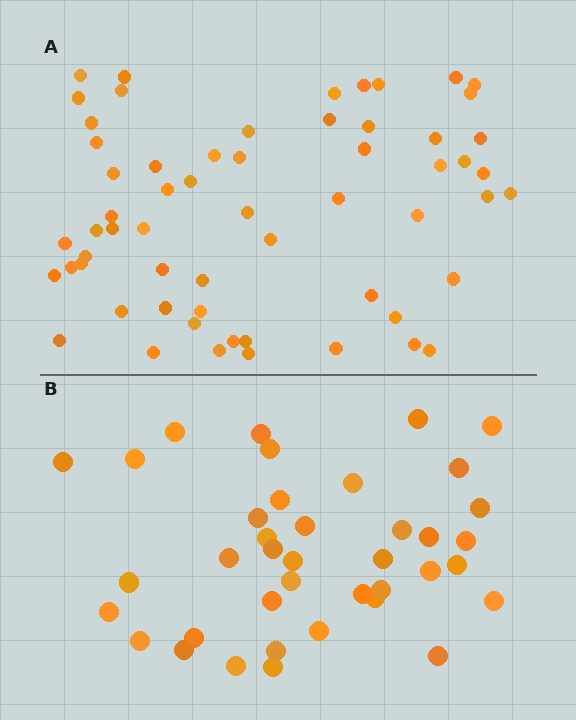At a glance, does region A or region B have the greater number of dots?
Region A (the top region) has more dots.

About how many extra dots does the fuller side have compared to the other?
Region A has approximately 20 more dots than region B.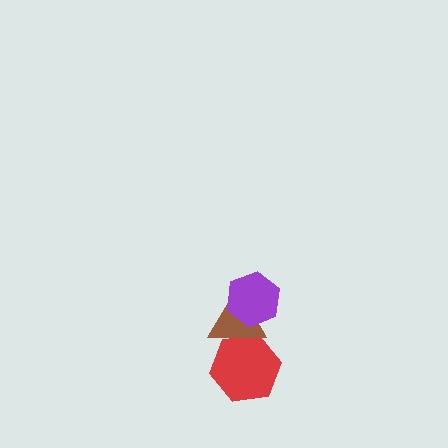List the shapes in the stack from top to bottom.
From top to bottom: the purple hexagon, the brown triangle, the red hexagon.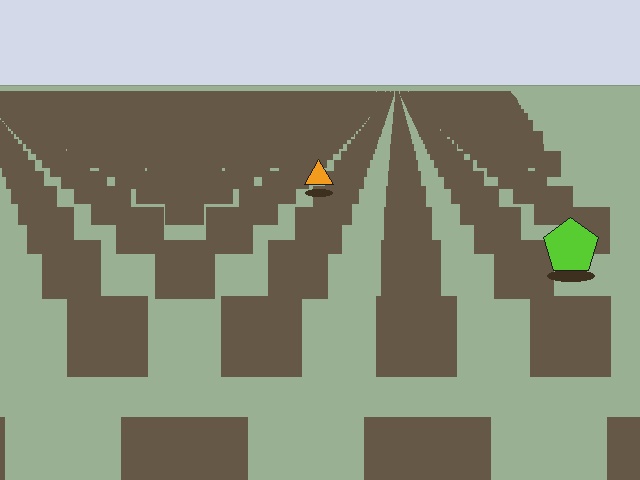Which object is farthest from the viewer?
The orange triangle is farthest from the viewer. It appears smaller and the ground texture around it is denser.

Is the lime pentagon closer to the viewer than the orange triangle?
Yes. The lime pentagon is closer — you can tell from the texture gradient: the ground texture is coarser near it.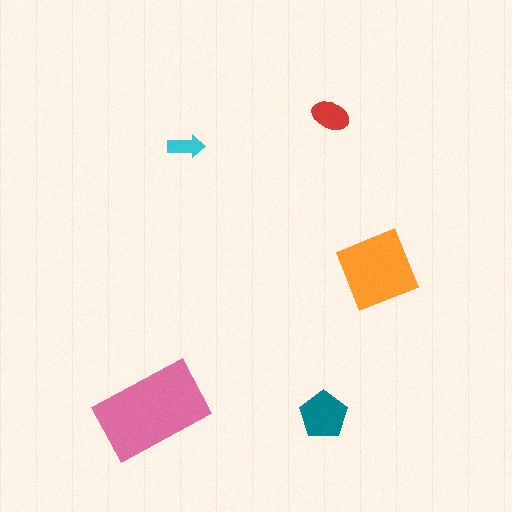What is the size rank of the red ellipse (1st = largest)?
4th.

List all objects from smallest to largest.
The cyan arrow, the red ellipse, the teal pentagon, the orange square, the pink rectangle.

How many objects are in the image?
There are 5 objects in the image.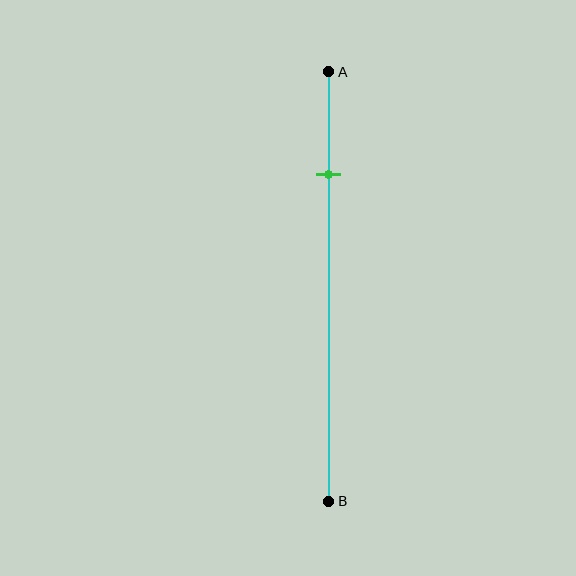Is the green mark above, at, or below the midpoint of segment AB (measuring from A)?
The green mark is above the midpoint of segment AB.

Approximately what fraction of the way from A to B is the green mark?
The green mark is approximately 25% of the way from A to B.